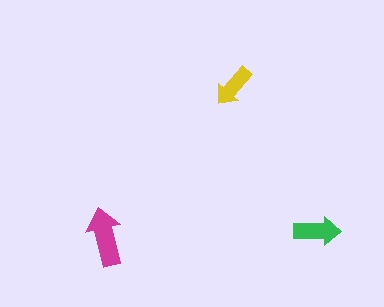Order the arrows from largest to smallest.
the magenta one, the green one, the yellow one.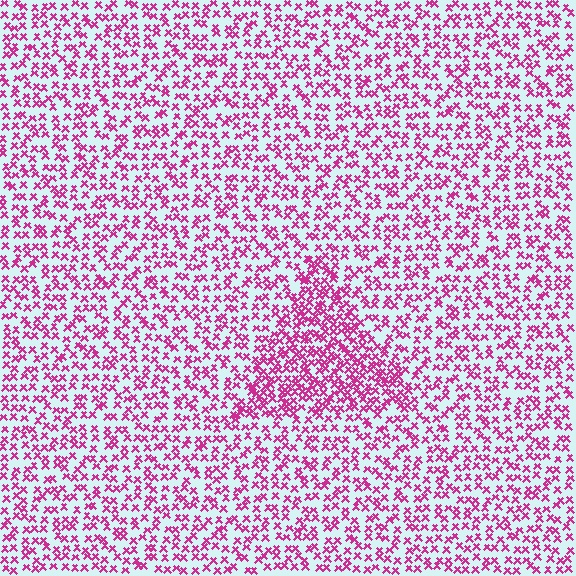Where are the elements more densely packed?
The elements are more densely packed inside the triangle boundary.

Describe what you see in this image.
The image contains small magenta elements arranged at two different densities. A triangle-shaped region is visible where the elements are more densely packed than the surrounding area.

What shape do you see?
I see a triangle.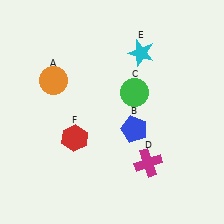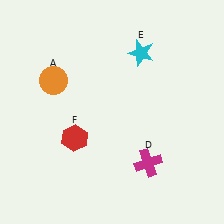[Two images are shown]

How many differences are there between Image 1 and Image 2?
There are 2 differences between the two images.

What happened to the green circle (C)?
The green circle (C) was removed in Image 2. It was in the top-right area of Image 1.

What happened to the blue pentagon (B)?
The blue pentagon (B) was removed in Image 2. It was in the bottom-right area of Image 1.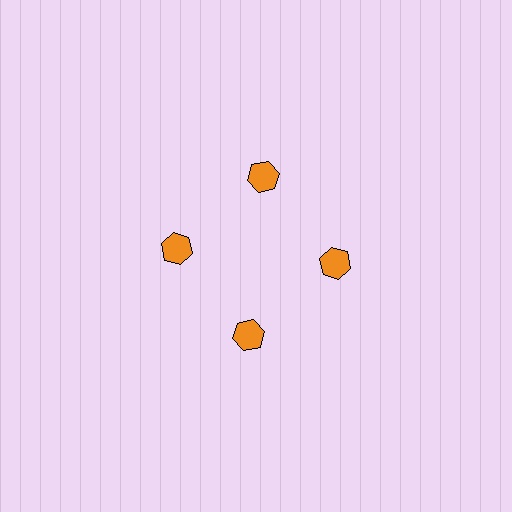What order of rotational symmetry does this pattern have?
This pattern has 4-fold rotational symmetry.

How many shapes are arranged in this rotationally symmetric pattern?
There are 4 shapes, arranged in 4 groups of 1.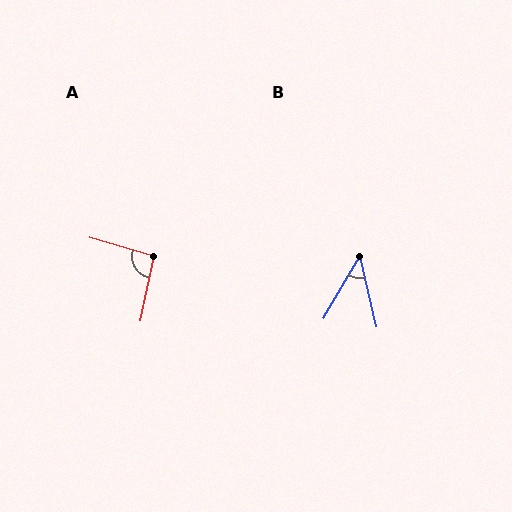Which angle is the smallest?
B, at approximately 44 degrees.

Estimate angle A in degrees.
Approximately 94 degrees.